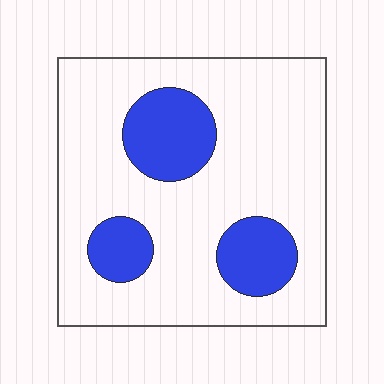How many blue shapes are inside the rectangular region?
3.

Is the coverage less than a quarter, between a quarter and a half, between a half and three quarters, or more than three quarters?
Less than a quarter.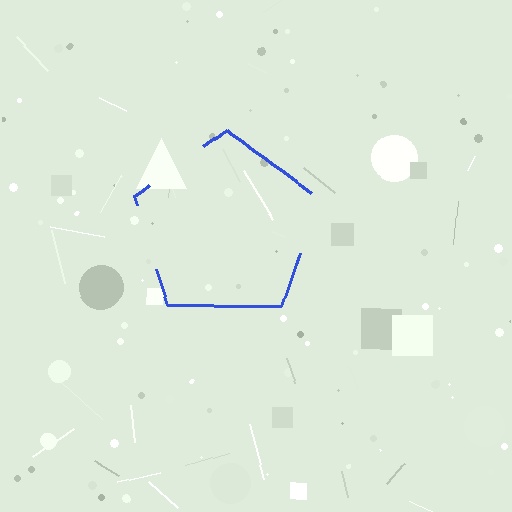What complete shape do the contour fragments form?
The contour fragments form a pentagon.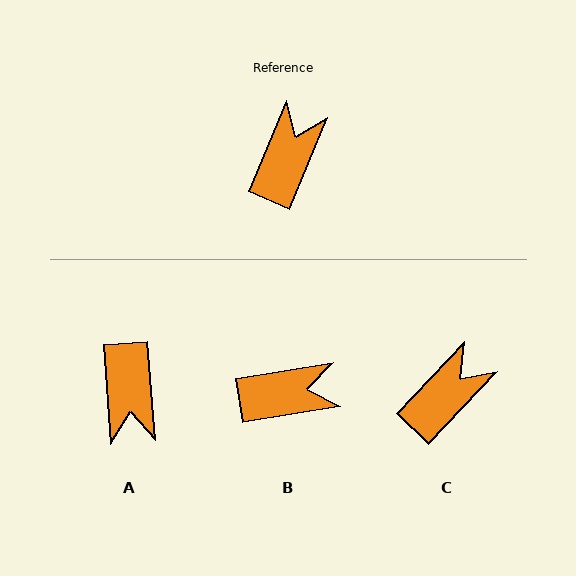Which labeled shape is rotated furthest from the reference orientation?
A, about 153 degrees away.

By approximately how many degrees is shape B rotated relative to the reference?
Approximately 58 degrees clockwise.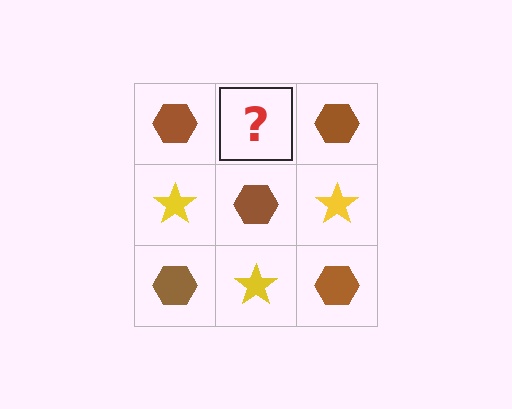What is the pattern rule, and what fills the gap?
The rule is that it alternates brown hexagon and yellow star in a checkerboard pattern. The gap should be filled with a yellow star.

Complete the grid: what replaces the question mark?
The question mark should be replaced with a yellow star.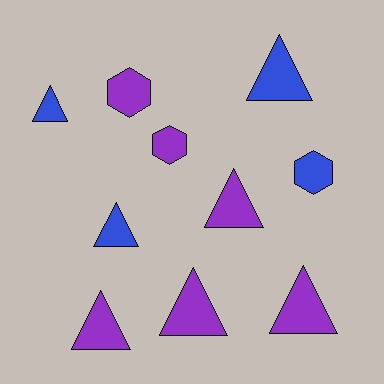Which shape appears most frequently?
Triangle, with 7 objects.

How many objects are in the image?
There are 10 objects.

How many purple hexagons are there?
There are 2 purple hexagons.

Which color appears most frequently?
Purple, with 6 objects.